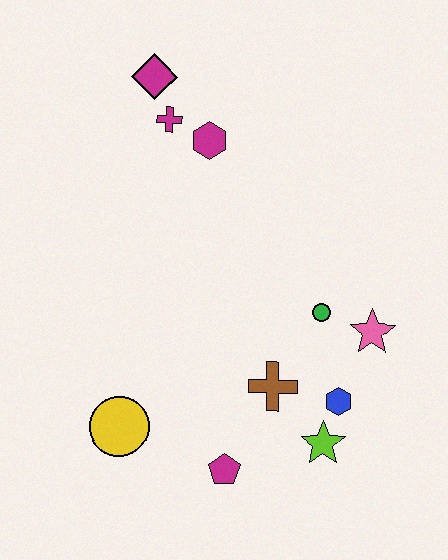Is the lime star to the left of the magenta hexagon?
No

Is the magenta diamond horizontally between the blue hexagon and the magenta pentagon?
No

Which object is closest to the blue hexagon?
The lime star is closest to the blue hexagon.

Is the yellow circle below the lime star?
No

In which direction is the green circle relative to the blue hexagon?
The green circle is above the blue hexagon.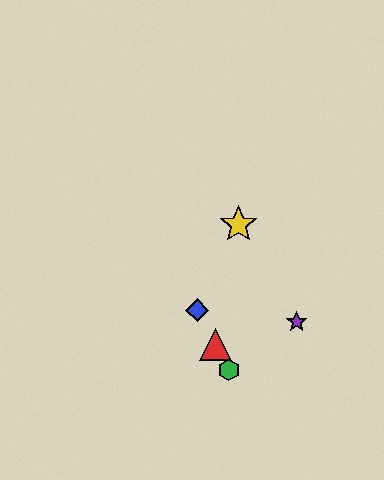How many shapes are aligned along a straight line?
3 shapes (the red triangle, the blue diamond, the green hexagon) are aligned along a straight line.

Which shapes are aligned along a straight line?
The red triangle, the blue diamond, the green hexagon are aligned along a straight line.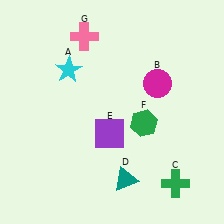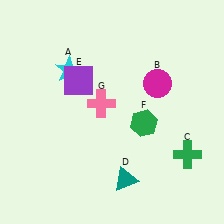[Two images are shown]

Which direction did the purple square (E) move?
The purple square (E) moved up.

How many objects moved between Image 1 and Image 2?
3 objects moved between the two images.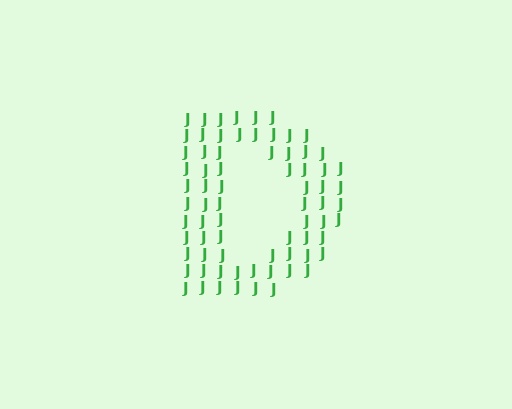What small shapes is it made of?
It is made of small letter J's.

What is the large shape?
The large shape is the letter D.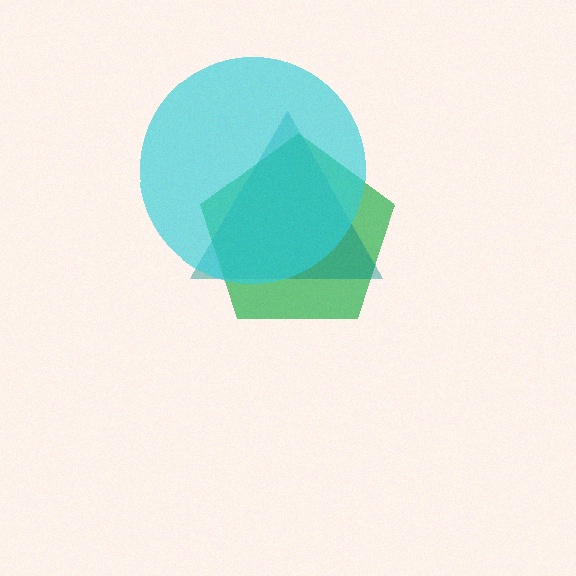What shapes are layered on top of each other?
The layered shapes are: a green pentagon, a teal triangle, a cyan circle.